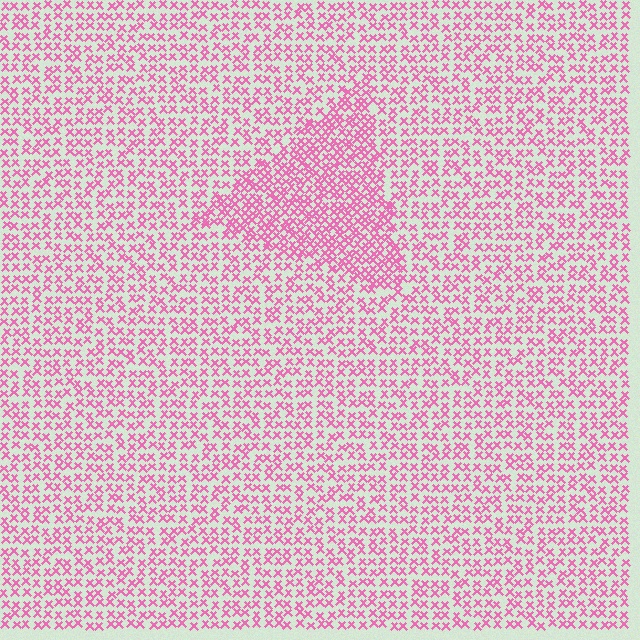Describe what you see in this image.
The image contains small pink elements arranged at two different densities. A triangle-shaped region is visible where the elements are more densely packed than the surrounding area.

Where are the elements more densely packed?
The elements are more densely packed inside the triangle boundary.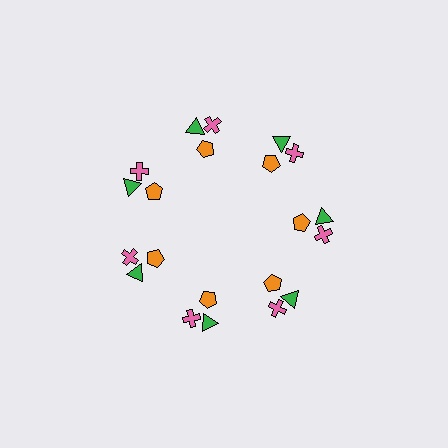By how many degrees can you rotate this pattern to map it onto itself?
The pattern maps onto itself every 51 degrees of rotation.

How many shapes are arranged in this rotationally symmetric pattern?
There are 21 shapes, arranged in 7 groups of 3.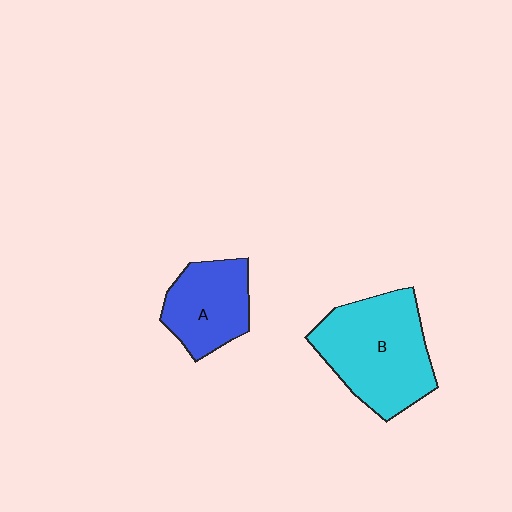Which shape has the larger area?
Shape B (cyan).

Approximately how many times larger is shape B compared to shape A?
Approximately 1.6 times.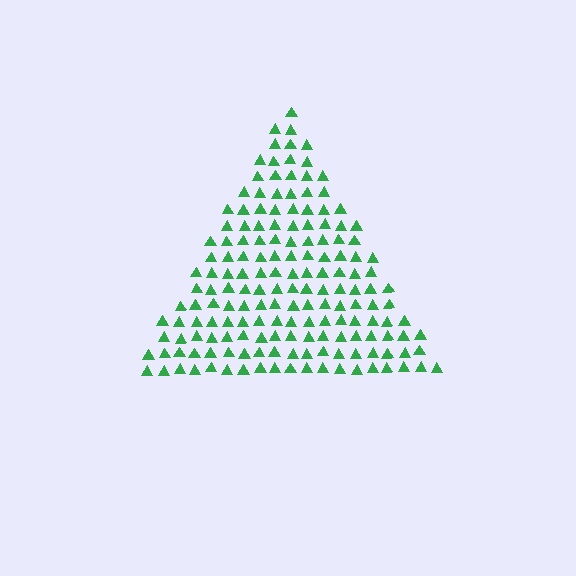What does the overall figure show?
The overall figure shows a triangle.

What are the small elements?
The small elements are triangles.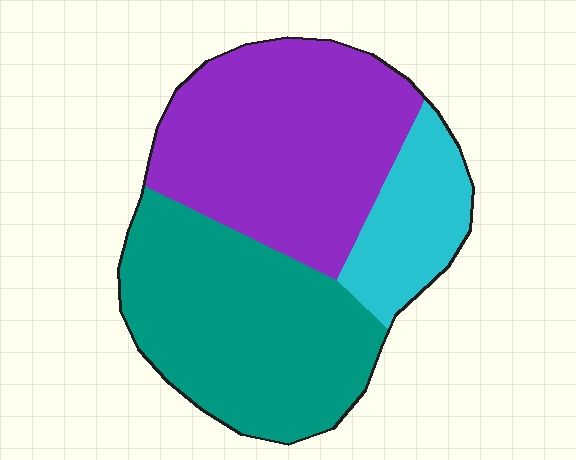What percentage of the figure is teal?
Teal takes up about two fifths (2/5) of the figure.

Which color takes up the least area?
Cyan, at roughly 15%.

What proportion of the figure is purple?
Purple takes up between a quarter and a half of the figure.